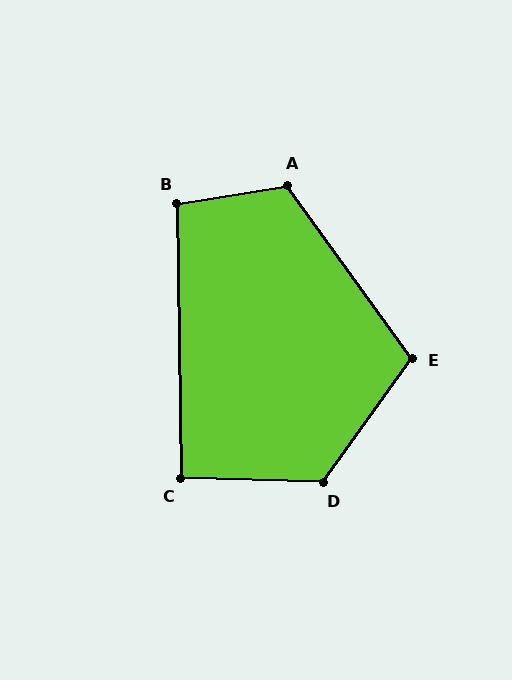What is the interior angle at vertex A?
Approximately 117 degrees (obtuse).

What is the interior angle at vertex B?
Approximately 99 degrees (obtuse).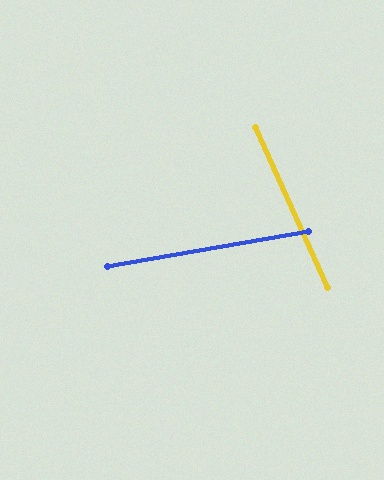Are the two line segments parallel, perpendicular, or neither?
Neither parallel nor perpendicular — they differ by about 75°.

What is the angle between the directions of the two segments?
Approximately 75 degrees.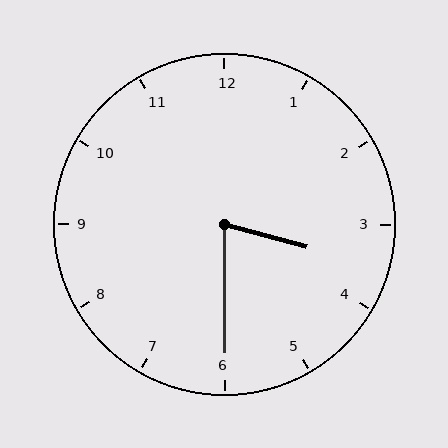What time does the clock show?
3:30.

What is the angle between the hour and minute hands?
Approximately 75 degrees.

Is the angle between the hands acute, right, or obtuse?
It is acute.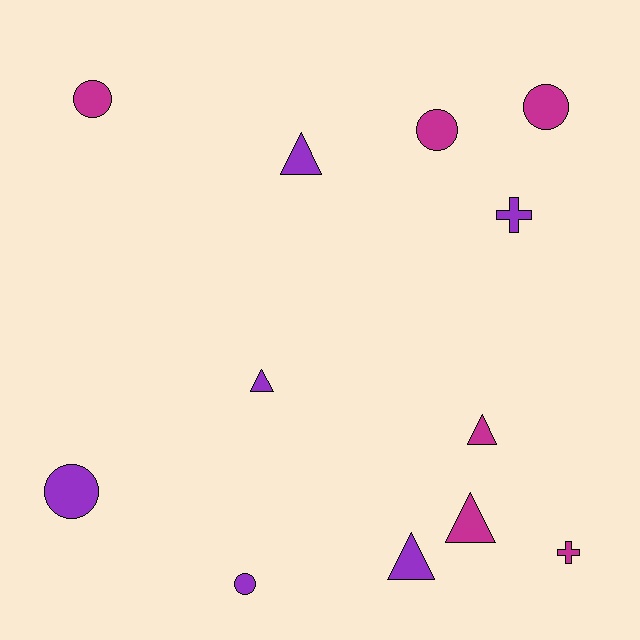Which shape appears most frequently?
Circle, with 5 objects.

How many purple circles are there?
There are 2 purple circles.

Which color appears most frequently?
Magenta, with 6 objects.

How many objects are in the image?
There are 12 objects.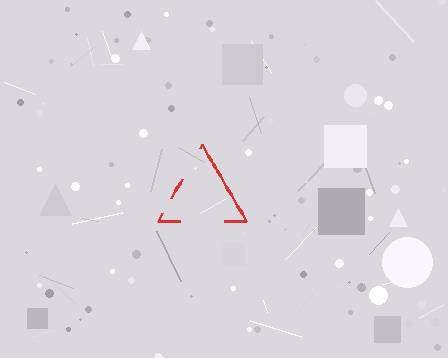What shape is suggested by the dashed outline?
The dashed outline suggests a triangle.